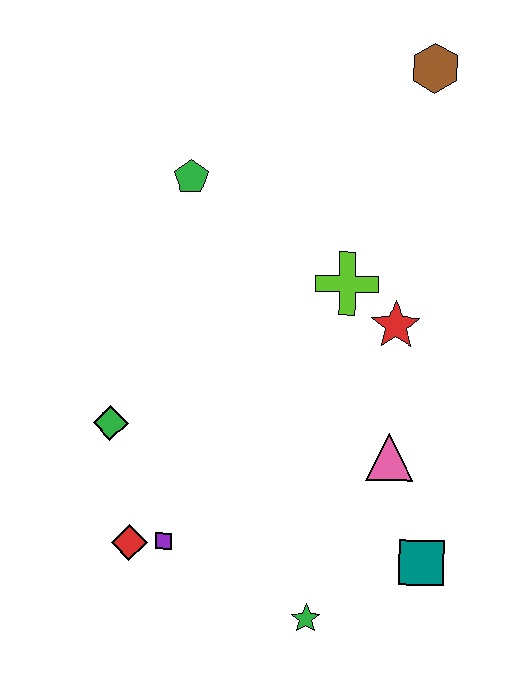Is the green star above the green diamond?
No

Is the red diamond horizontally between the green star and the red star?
No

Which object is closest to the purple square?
The red diamond is closest to the purple square.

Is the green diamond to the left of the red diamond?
Yes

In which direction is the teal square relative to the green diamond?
The teal square is to the right of the green diamond.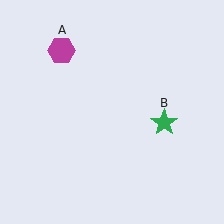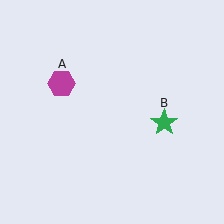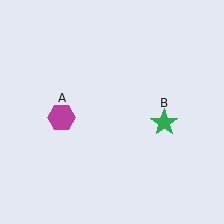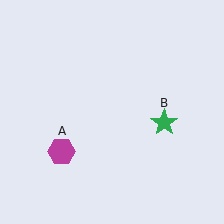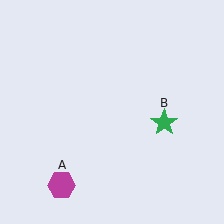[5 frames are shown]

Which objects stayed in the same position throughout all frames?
Green star (object B) remained stationary.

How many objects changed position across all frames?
1 object changed position: magenta hexagon (object A).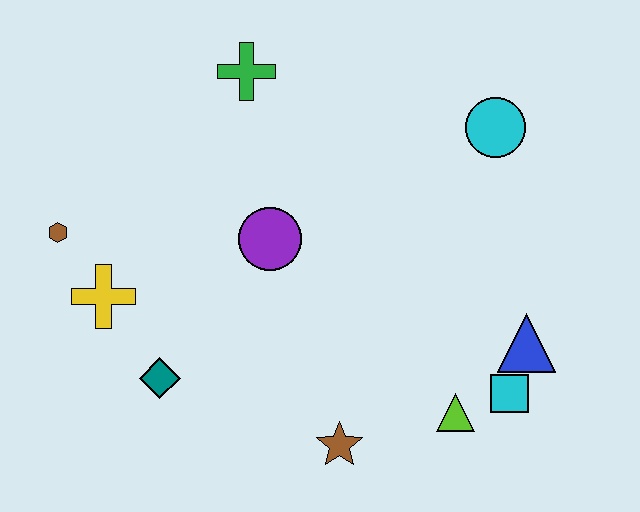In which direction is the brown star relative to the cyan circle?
The brown star is below the cyan circle.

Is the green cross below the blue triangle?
No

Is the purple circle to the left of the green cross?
No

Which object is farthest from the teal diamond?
The cyan circle is farthest from the teal diamond.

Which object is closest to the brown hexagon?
The yellow cross is closest to the brown hexagon.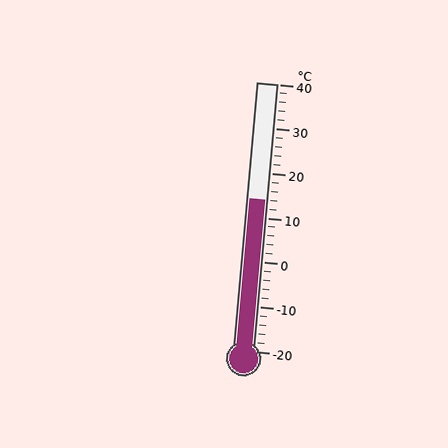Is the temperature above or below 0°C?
The temperature is above 0°C.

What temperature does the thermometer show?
The thermometer shows approximately 14°C.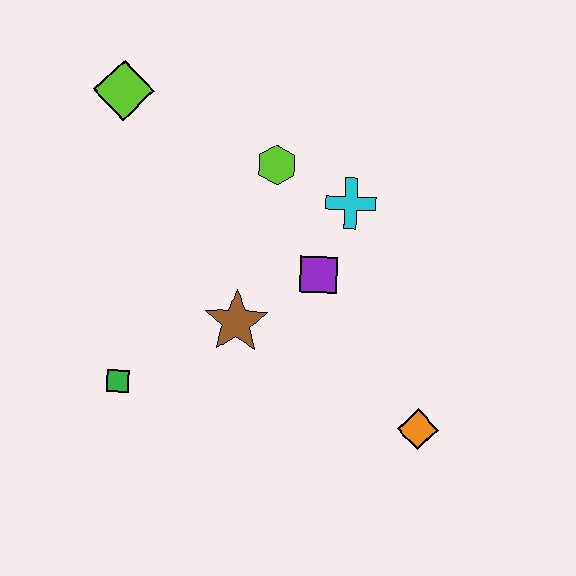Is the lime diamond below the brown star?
No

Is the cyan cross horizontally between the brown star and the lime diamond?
No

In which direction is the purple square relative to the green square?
The purple square is to the right of the green square.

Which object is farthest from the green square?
The orange diamond is farthest from the green square.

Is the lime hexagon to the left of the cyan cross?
Yes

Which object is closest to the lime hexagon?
The cyan cross is closest to the lime hexagon.